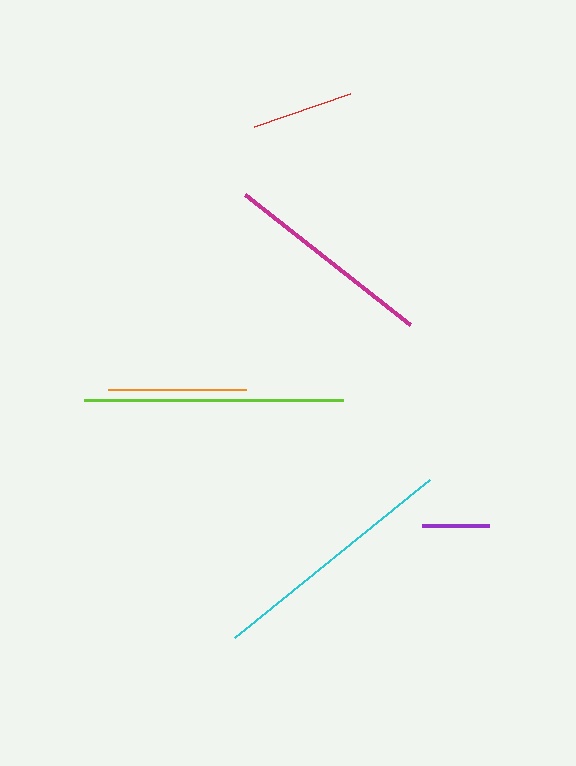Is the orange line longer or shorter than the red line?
The orange line is longer than the red line.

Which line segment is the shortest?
The purple line is the shortest at approximately 67 pixels.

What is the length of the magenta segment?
The magenta segment is approximately 210 pixels long.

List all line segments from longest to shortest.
From longest to shortest: lime, cyan, magenta, orange, red, purple.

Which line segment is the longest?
The lime line is the longest at approximately 259 pixels.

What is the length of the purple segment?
The purple segment is approximately 67 pixels long.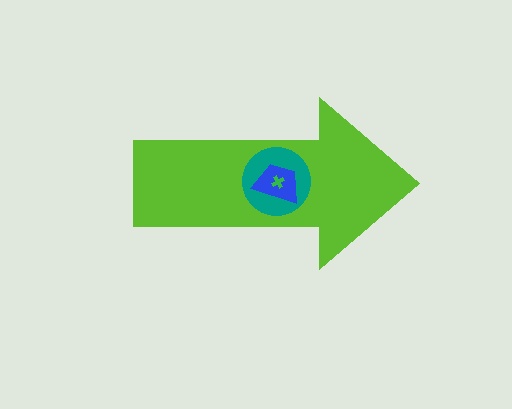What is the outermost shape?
The lime arrow.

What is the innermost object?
The green cross.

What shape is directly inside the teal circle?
The blue trapezoid.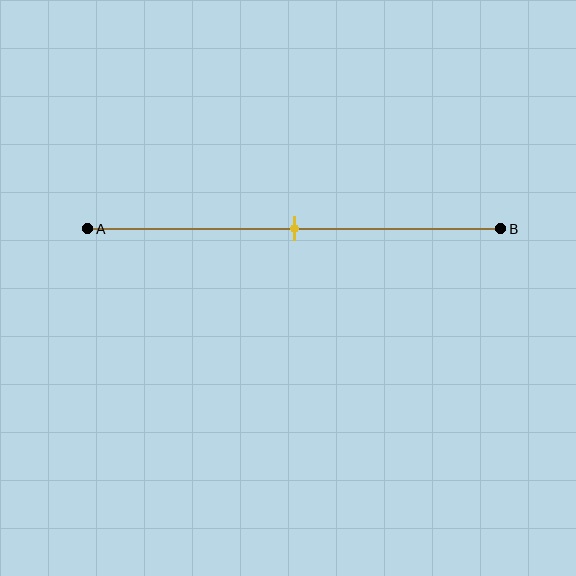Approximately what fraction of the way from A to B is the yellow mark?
The yellow mark is approximately 50% of the way from A to B.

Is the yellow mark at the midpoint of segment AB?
Yes, the mark is approximately at the midpoint.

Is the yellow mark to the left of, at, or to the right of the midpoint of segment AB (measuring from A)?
The yellow mark is approximately at the midpoint of segment AB.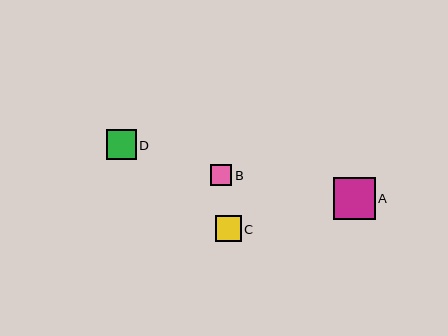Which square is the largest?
Square A is the largest with a size of approximately 42 pixels.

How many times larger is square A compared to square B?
Square A is approximately 2.0 times the size of square B.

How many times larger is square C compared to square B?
Square C is approximately 1.2 times the size of square B.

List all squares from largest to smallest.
From largest to smallest: A, D, C, B.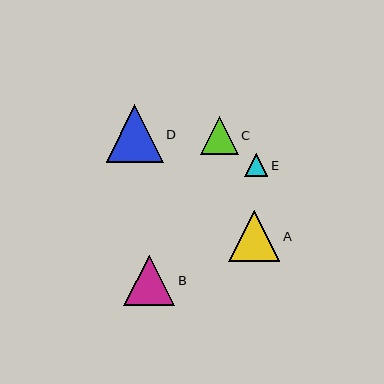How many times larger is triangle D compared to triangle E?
Triangle D is approximately 2.5 times the size of triangle E.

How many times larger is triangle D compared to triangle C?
Triangle D is approximately 1.5 times the size of triangle C.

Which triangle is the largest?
Triangle D is the largest with a size of approximately 57 pixels.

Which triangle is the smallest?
Triangle E is the smallest with a size of approximately 23 pixels.